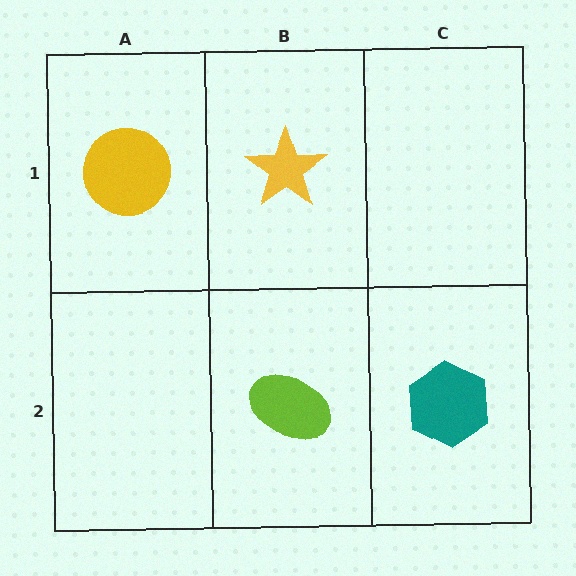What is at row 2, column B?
A lime ellipse.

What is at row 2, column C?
A teal hexagon.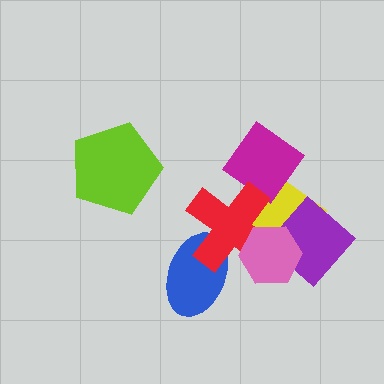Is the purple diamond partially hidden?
Yes, it is partially covered by another shape.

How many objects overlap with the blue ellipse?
1 object overlaps with the blue ellipse.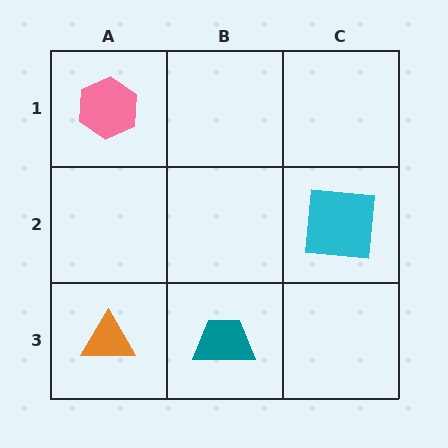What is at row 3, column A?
An orange triangle.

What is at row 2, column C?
A cyan square.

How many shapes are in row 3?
2 shapes.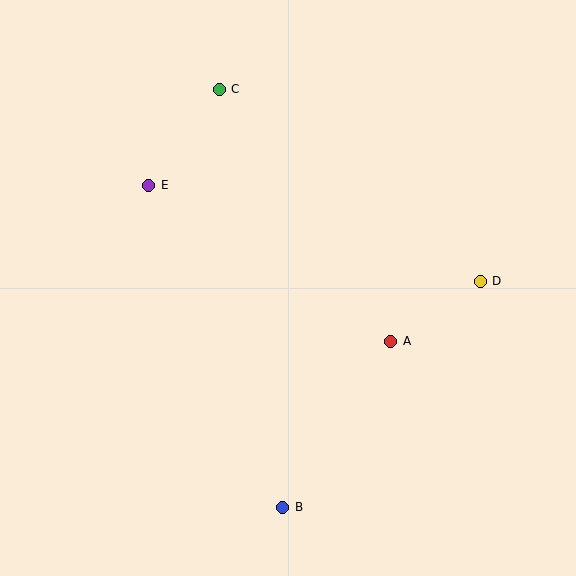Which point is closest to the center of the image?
Point A at (391, 341) is closest to the center.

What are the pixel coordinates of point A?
Point A is at (391, 341).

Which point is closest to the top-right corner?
Point D is closest to the top-right corner.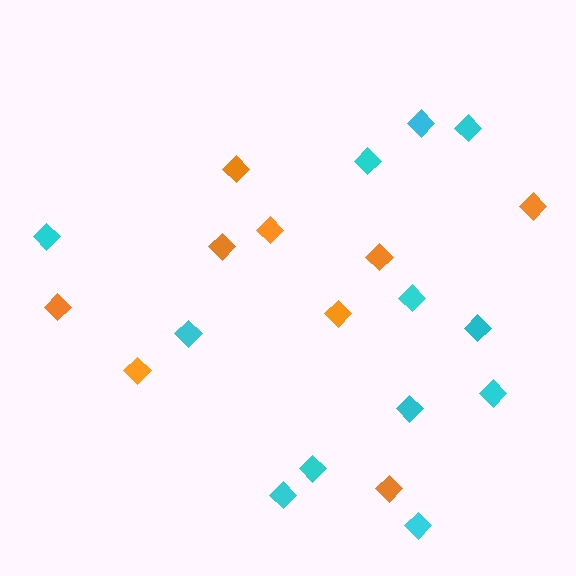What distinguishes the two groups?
There are 2 groups: one group of cyan diamonds (12) and one group of orange diamonds (9).